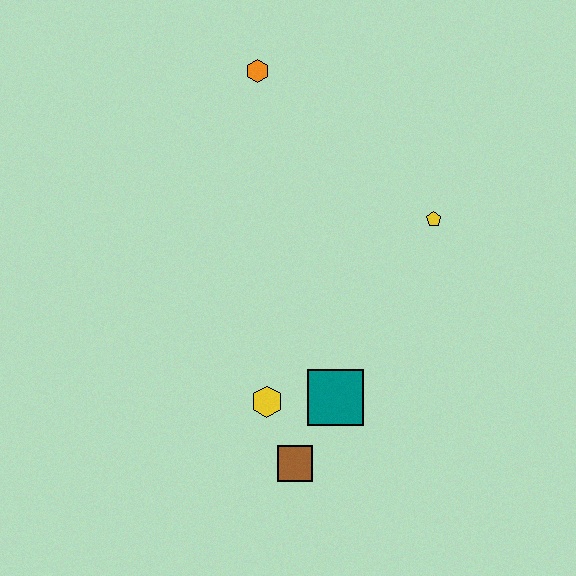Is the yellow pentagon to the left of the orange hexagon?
No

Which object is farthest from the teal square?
The orange hexagon is farthest from the teal square.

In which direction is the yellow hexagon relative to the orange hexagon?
The yellow hexagon is below the orange hexagon.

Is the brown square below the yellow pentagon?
Yes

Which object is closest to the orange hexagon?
The yellow pentagon is closest to the orange hexagon.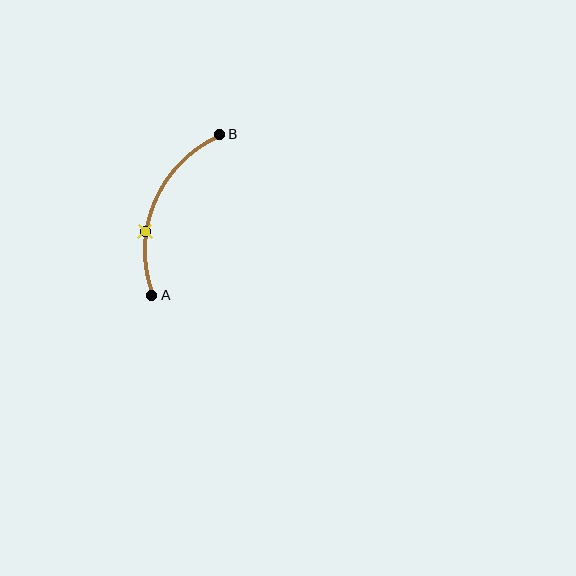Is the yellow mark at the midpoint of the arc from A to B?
No. The yellow mark lies on the arc but is closer to endpoint A. The arc midpoint would be at the point on the curve equidistant along the arc from both A and B.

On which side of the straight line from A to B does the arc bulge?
The arc bulges to the left of the straight line connecting A and B.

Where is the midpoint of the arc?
The arc midpoint is the point on the curve farthest from the straight line joining A and B. It sits to the left of that line.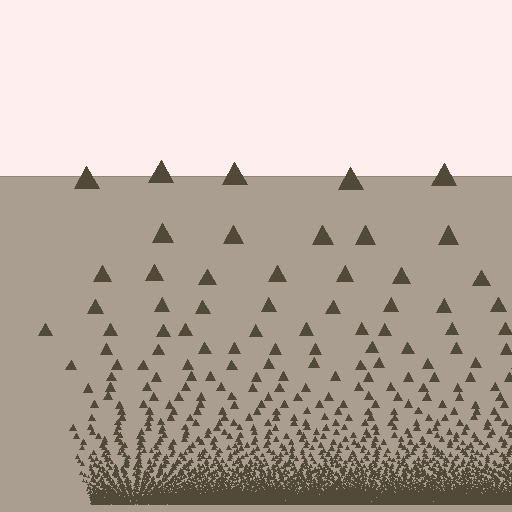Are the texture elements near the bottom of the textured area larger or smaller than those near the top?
Smaller. The gradient is inverted — elements near the bottom are smaller and denser.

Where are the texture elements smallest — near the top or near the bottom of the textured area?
Near the bottom.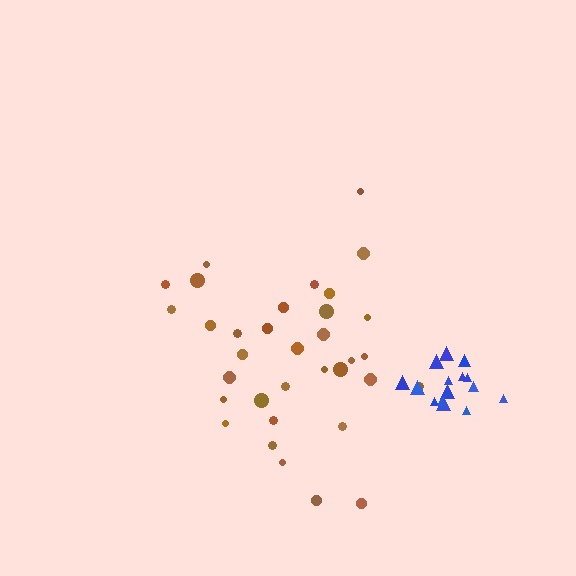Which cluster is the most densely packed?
Blue.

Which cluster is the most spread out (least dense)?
Brown.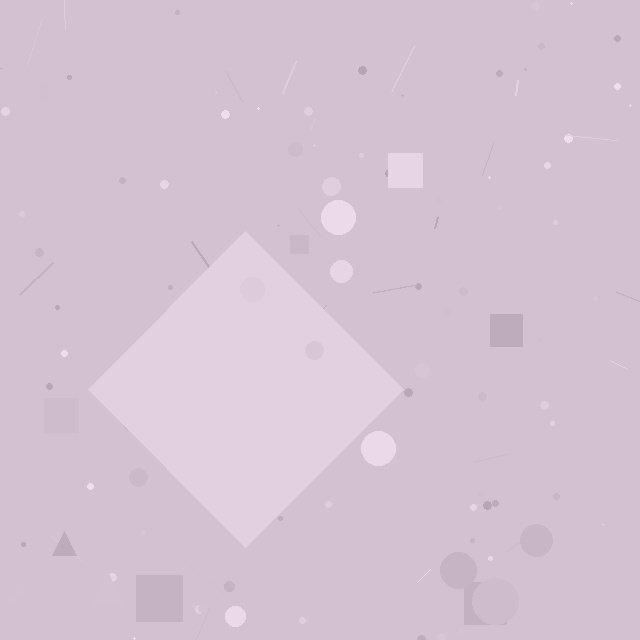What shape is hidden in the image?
A diamond is hidden in the image.